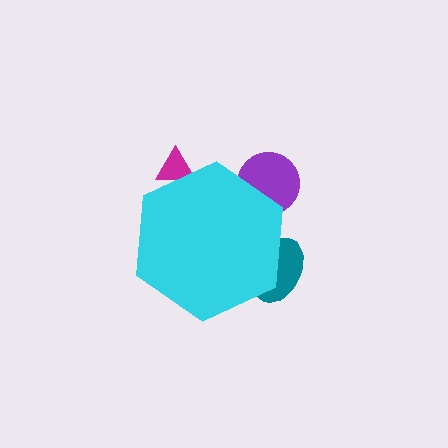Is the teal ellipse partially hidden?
Yes, the teal ellipse is partially hidden behind the cyan hexagon.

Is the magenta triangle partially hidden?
Yes, the magenta triangle is partially hidden behind the cyan hexagon.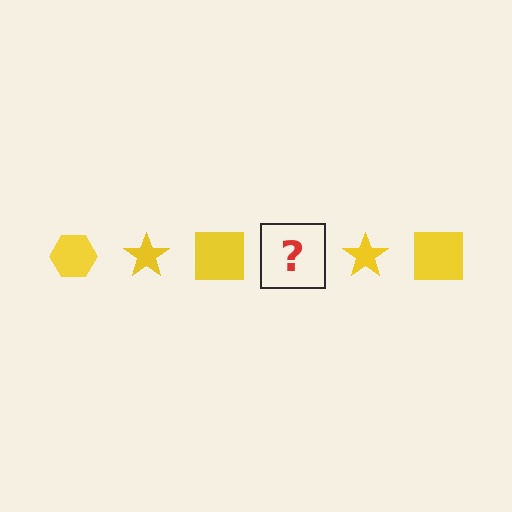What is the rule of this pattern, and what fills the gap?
The rule is that the pattern cycles through hexagon, star, square shapes in yellow. The gap should be filled with a yellow hexagon.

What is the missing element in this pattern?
The missing element is a yellow hexagon.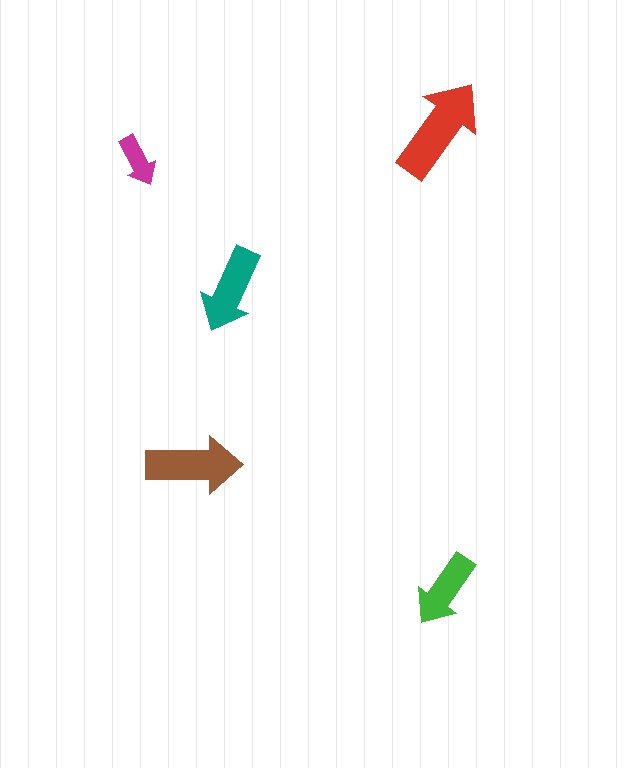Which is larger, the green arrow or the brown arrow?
The brown one.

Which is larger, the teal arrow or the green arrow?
The teal one.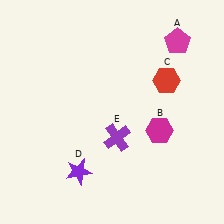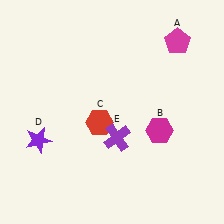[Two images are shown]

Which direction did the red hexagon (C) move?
The red hexagon (C) moved left.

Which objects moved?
The objects that moved are: the red hexagon (C), the purple star (D).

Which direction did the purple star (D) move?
The purple star (D) moved left.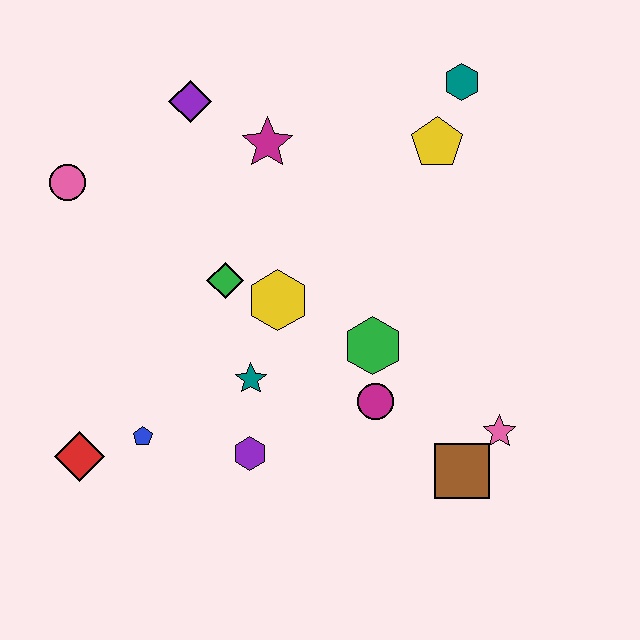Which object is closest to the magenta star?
The purple diamond is closest to the magenta star.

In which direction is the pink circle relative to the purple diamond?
The pink circle is to the left of the purple diamond.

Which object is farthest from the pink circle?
The pink star is farthest from the pink circle.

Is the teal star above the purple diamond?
No